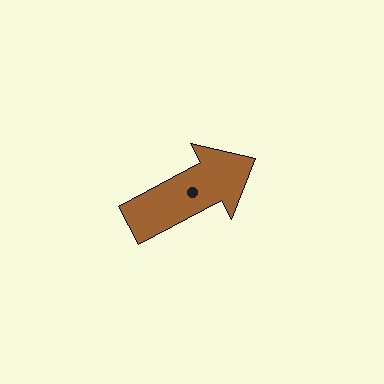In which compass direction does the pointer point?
Northeast.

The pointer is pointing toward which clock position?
Roughly 2 o'clock.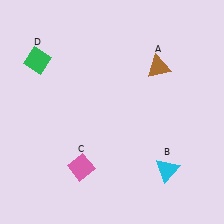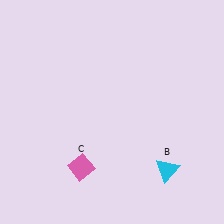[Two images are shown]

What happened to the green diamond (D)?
The green diamond (D) was removed in Image 2. It was in the top-left area of Image 1.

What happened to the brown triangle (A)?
The brown triangle (A) was removed in Image 2. It was in the top-right area of Image 1.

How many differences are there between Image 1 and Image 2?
There are 2 differences between the two images.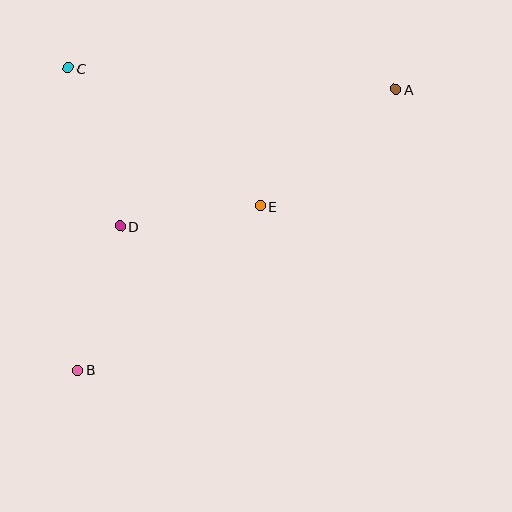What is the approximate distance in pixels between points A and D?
The distance between A and D is approximately 307 pixels.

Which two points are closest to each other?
Points D and E are closest to each other.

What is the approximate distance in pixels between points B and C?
The distance between B and C is approximately 302 pixels.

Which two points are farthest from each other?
Points A and B are farthest from each other.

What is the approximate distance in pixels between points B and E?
The distance between B and E is approximately 245 pixels.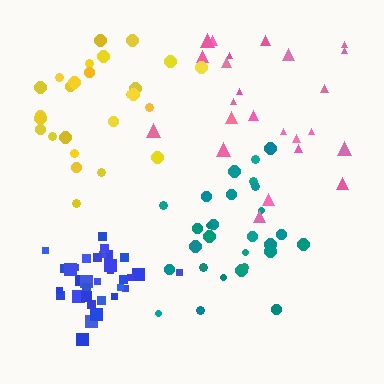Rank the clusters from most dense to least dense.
blue, teal, yellow, pink.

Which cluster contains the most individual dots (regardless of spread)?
Blue (34).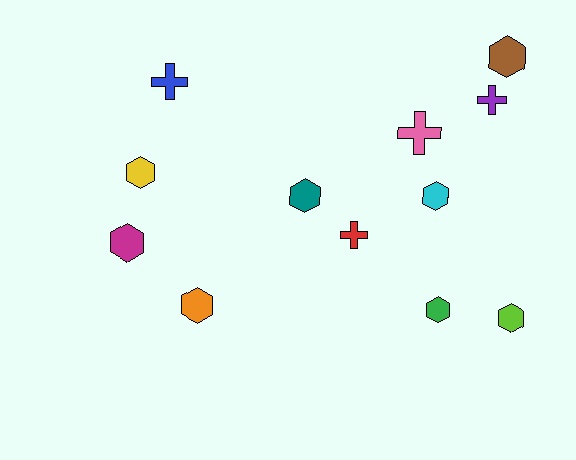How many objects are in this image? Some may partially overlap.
There are 12 objects.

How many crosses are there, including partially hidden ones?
There are 4 crosses.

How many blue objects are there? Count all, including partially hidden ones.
There is 1 blue object.